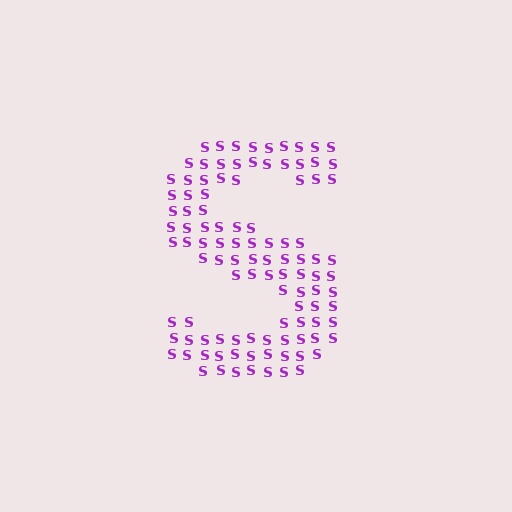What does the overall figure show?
The overall figure shows the letter S.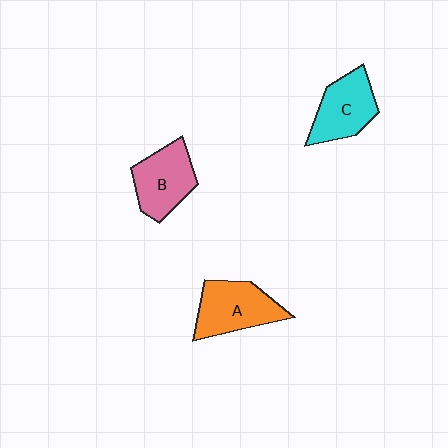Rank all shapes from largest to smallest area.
From largest to smallest: A (orange), B (pink), C (cyan).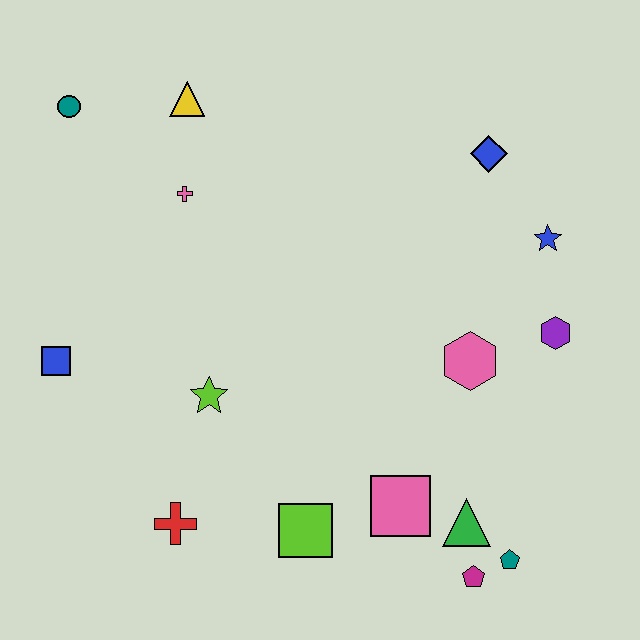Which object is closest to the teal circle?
The yellow triangle is closest to the teal circle.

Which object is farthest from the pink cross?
The teal pentagon is farthest from the pink cross.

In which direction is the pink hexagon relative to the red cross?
The pink hexagon is to the right of the red cross.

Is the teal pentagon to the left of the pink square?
No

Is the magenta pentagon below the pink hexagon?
Yes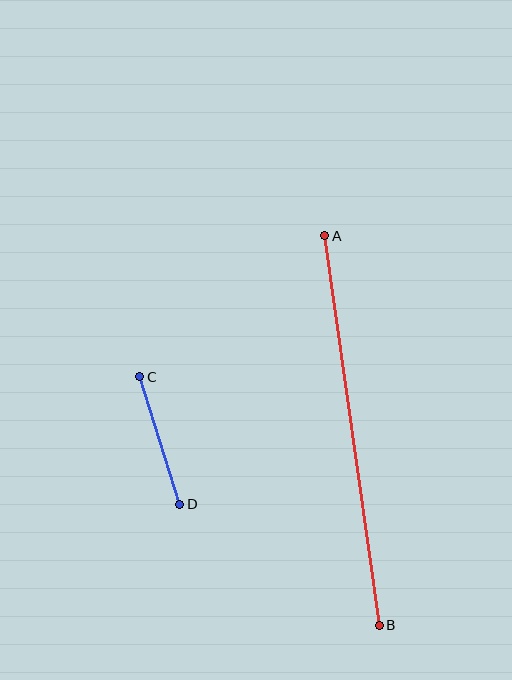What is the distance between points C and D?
The distance is approximately 134 pixels.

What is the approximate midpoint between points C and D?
The midpoint is at approximately (160, 441) pixels.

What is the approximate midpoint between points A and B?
The midpoint is at approximately (352, 431) pixels.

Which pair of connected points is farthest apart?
Points A and B are farthest apart.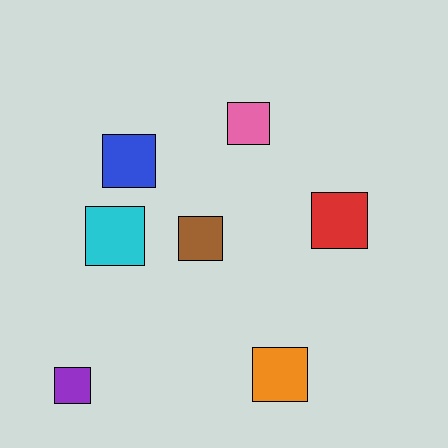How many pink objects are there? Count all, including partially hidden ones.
There is 1 pink object.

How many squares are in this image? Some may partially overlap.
There are 7 squares.